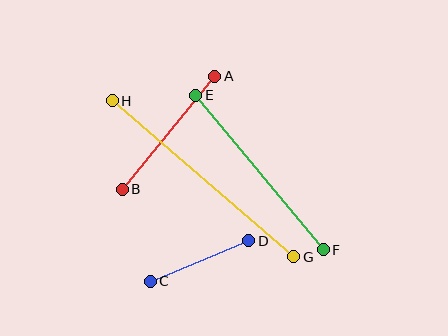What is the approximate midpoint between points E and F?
The midpoint is at approximately (259, 172) pixels.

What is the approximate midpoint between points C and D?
The midpoint is at approximately (199, 261) pixels.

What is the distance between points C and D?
The distance is approximately 107 pixels.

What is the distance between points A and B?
The distance is approximately 146 pixels.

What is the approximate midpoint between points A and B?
The midpoint is at approximately (168, 133) pixels.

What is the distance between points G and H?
The distance is approximately 239 pixels.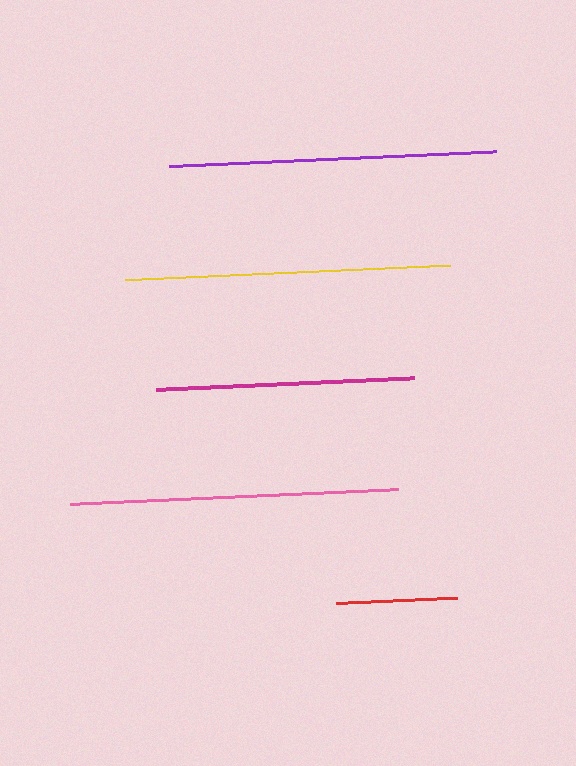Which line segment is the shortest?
The red line is the shortest at approximately 121 pixels.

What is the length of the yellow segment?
The yellow segment is approximately 325 pixels long.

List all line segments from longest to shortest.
From longest to shortest: pink, purple, yellow, magenta, red.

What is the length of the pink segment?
The pink segment is approximately 328 pixels long.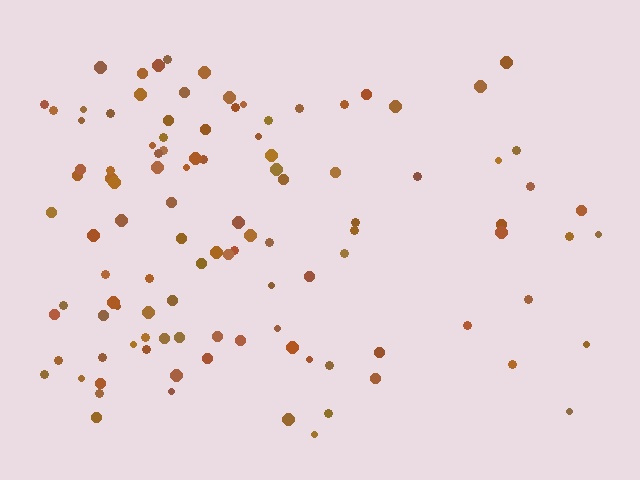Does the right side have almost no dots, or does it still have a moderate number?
Still a moderate number, just noticeably fewer than the left.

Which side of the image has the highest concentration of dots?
The left.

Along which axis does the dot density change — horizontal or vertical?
Horizontal.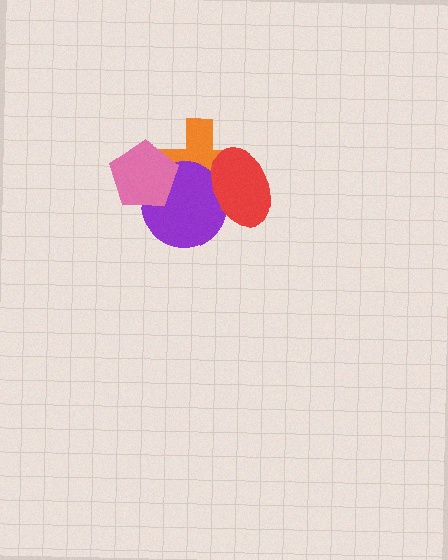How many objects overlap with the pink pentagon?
2 objects overlap with the pink pentagon.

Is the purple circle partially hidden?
Yes, it is partially covered by another shape.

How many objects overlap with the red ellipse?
2 objects overlap with the red ellipse.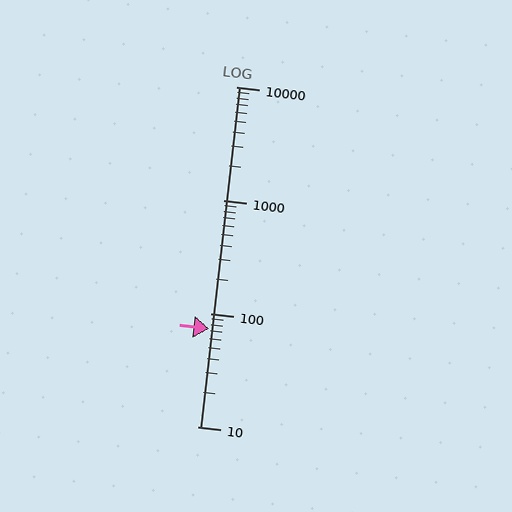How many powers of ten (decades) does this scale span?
The scale spans 3 decades, from 10 to 10000.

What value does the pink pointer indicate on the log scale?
The pointer indicates approximately 73.